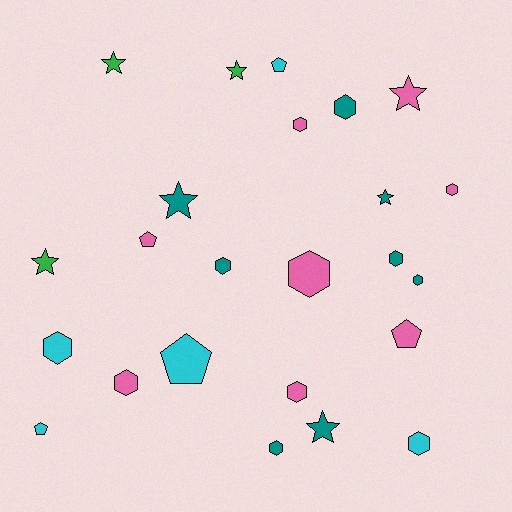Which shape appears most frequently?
Hexagon, with 12 objects.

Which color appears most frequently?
Teal, with 8 objects.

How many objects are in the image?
There are 24 objects.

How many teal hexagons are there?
There are 5 teal hexagons.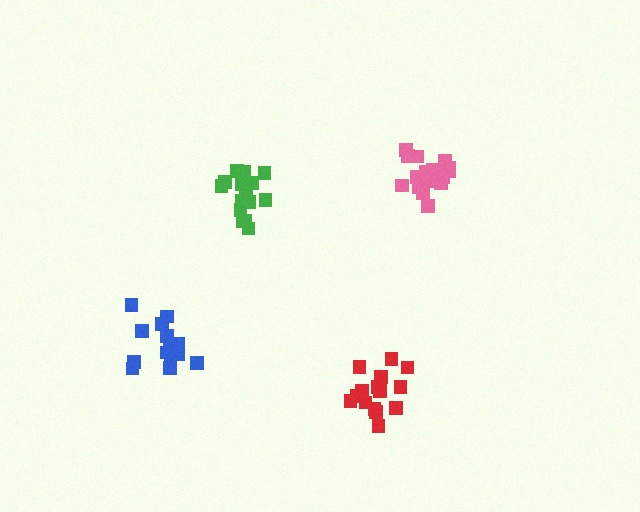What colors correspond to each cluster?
The clusters are colored: pink, green, blue, red.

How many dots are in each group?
Group 1: 20 dots, Group 2: 18 dots, Group 3: 16 dots, Group 4: 15 dots (69 total).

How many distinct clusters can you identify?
There are 4 distinct clusters.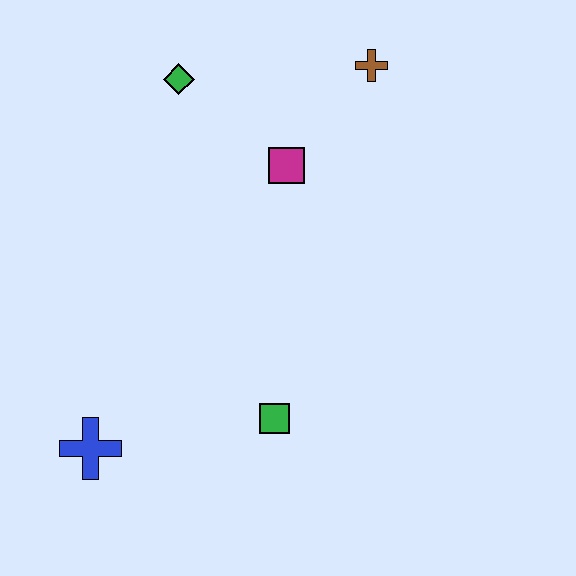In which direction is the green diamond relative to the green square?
The green diamond is above the green square.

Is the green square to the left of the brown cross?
Yes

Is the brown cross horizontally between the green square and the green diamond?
No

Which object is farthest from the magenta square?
The blue cross is farthest from the magenta square.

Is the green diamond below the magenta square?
No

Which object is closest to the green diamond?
The magenta square is closest to the green diamond.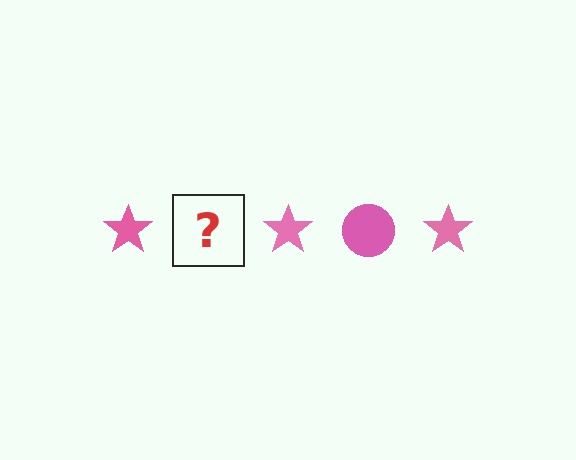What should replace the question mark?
The question mark should be replaced with a pink circle.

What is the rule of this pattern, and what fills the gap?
The rule is that the pattern cycles through star, circle shapes in pink. The gap should be filled with a pink circle.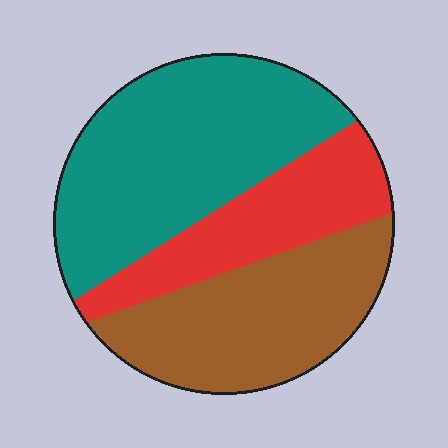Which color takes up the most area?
Teal, at roughly 45%.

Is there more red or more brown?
Brown.